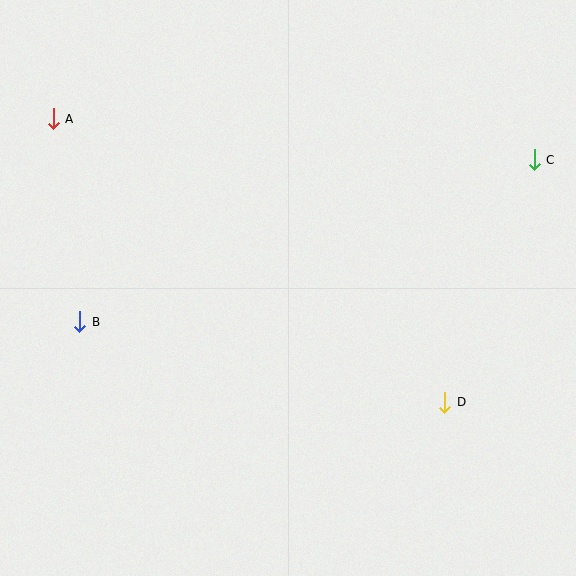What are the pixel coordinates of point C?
Point C is at (534, 160).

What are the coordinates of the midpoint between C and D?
The midpoint between C and D is at (489, 281).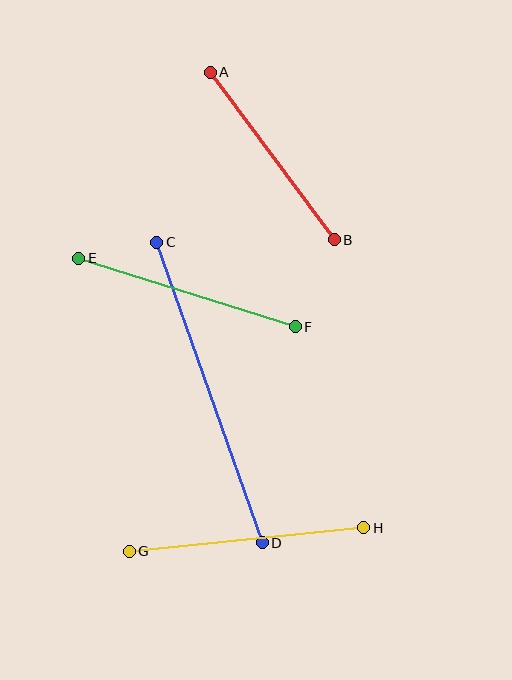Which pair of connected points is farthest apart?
Points C and D are farthest apart.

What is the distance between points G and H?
The distance is approximately 235 pixels.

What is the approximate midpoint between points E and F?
The midpoint is at approximately (187, 293) pixels.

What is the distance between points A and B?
The distance is approximately 208 pixels.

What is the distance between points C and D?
The distance is approximately 318 pixels.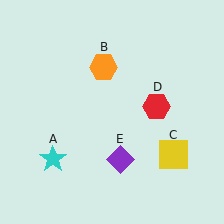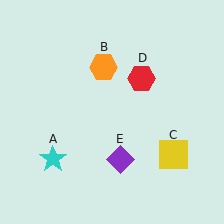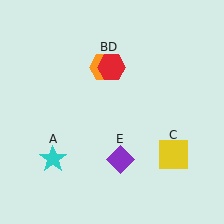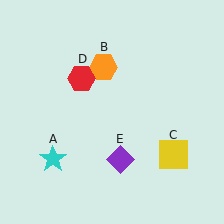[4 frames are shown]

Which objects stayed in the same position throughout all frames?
Cyan star (object A) and orange hexagon (object B) and yellow square (object C) and purple diamond (object E) remained stationary.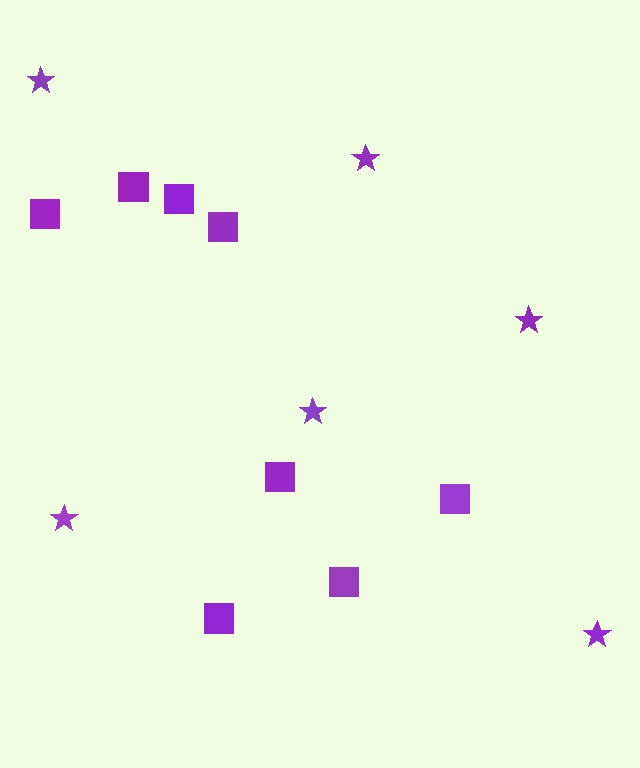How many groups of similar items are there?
There are 2 groups: one group of squares (8) and one group of stars (6).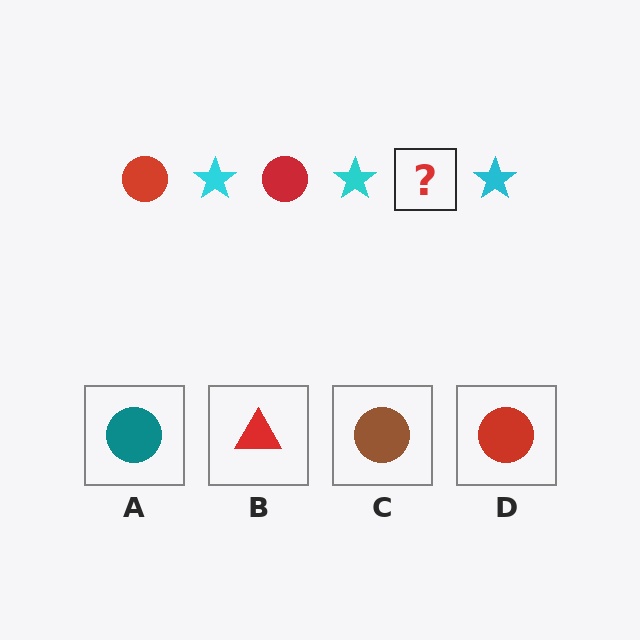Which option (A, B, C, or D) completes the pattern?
D.